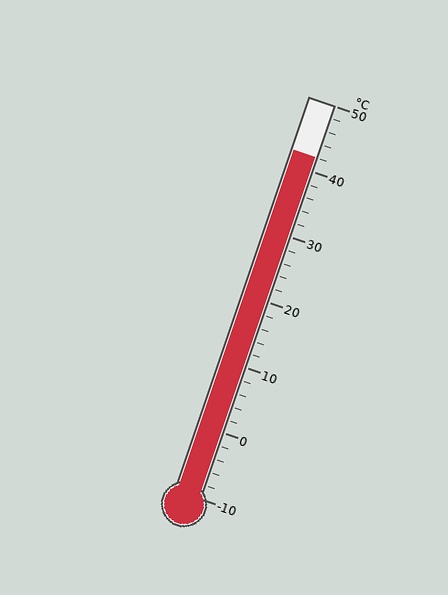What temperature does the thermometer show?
The thermometer shows approximately 42°C.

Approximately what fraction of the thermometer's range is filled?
The thermometer is filled to approximately 85% of its range.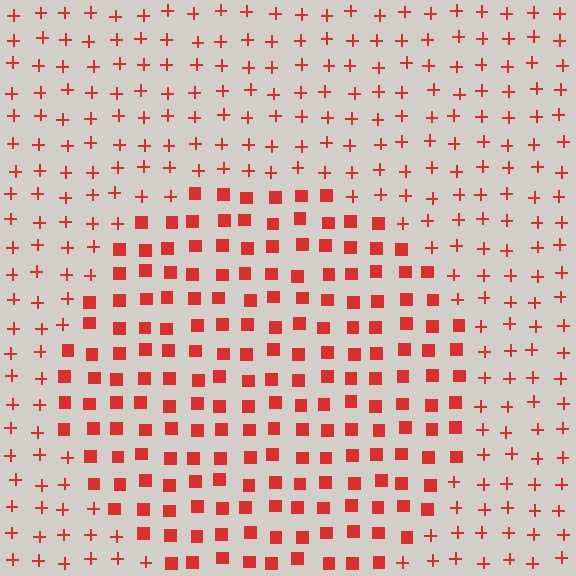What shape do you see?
I see a circle.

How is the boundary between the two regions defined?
The boundary is defined by a change in element shape: squares inside vs. plus signs outside. All elements share the same color and spacing.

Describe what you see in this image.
The image is filled with small red elements arranged in a uniform grid. A circle-shaped region contains squares, while the surrounding area contains plus signs. The boundary is defined purely by the change in element shape.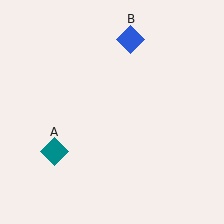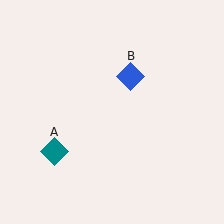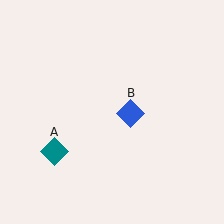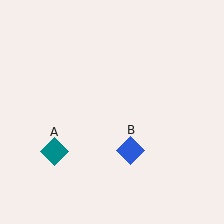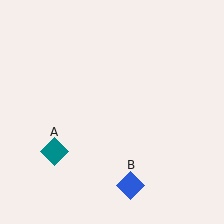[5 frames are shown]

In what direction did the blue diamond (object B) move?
The blue diamond (object B) moved down.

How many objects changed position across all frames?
1 object changed position: blue diamond (object B).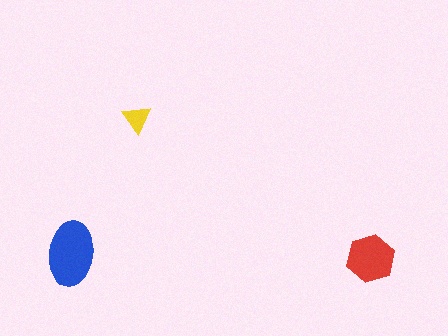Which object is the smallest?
The yellow triangle.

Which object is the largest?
The blue ellipse.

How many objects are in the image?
There are 3 objects in the image.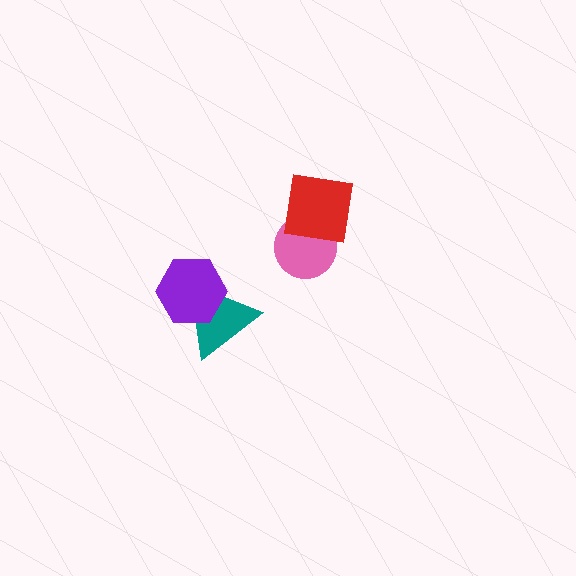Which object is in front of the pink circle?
The red square is in front of the pink circle.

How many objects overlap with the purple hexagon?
1 object overlaps with the purple hexagon.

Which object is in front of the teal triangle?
The purple hexagon is in front of the teal triangle.